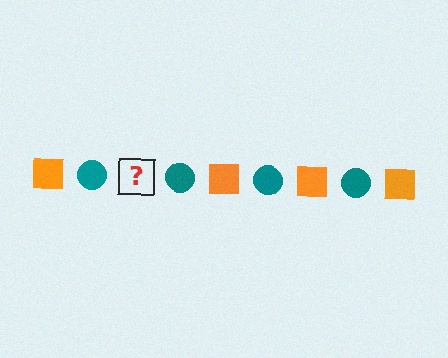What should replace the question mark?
The question mark should be replaced with an orange square.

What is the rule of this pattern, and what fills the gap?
The rule is that the pattern alternates between orange square and teal circle. The gap should be filled with an orange square.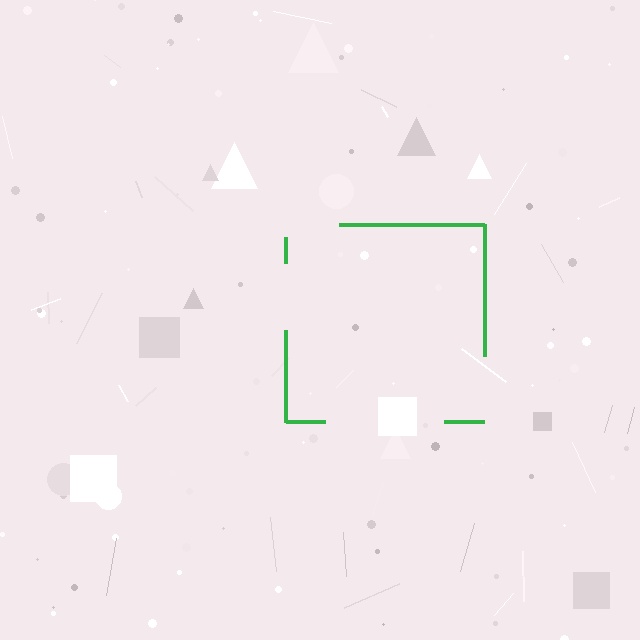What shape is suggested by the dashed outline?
The dashed outline suggests a square.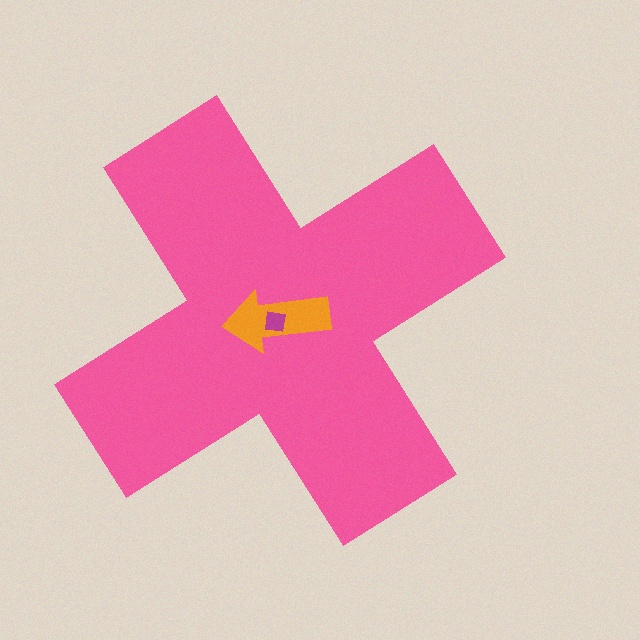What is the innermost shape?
The magenta square.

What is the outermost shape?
The pink cross.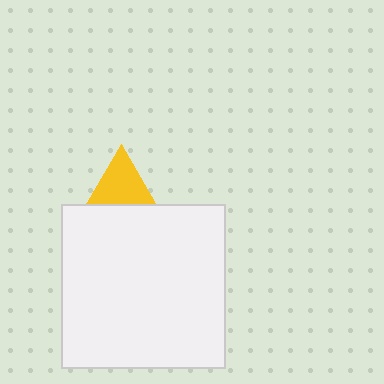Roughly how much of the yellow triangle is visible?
A small part of it is visible (roughly 36%).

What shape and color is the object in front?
The object in front is a white square.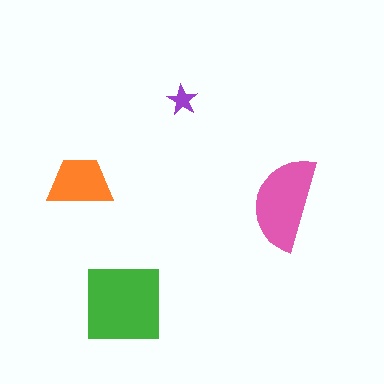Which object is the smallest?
The purple star.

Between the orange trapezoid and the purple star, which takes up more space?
The orange trapezoid.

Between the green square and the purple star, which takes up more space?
The green square.